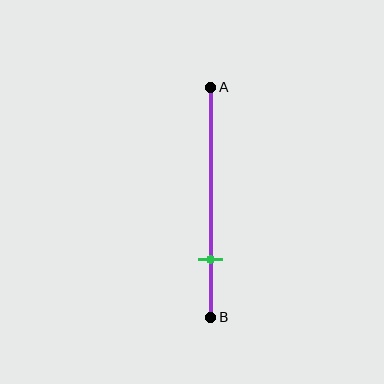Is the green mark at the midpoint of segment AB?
No, the mark is at about 75% from A, not at the 50% midpoint.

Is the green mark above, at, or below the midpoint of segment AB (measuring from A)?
The green mark is below the midpoint of segment AB.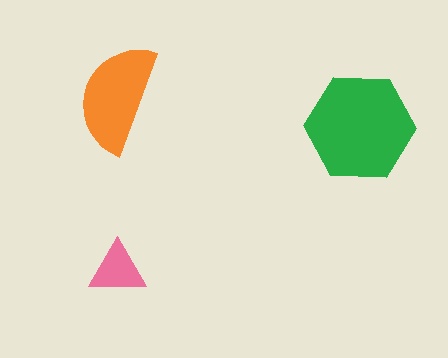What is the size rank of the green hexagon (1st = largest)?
1st.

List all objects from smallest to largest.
The pink triangle, the orange semicircle, the green hexagon.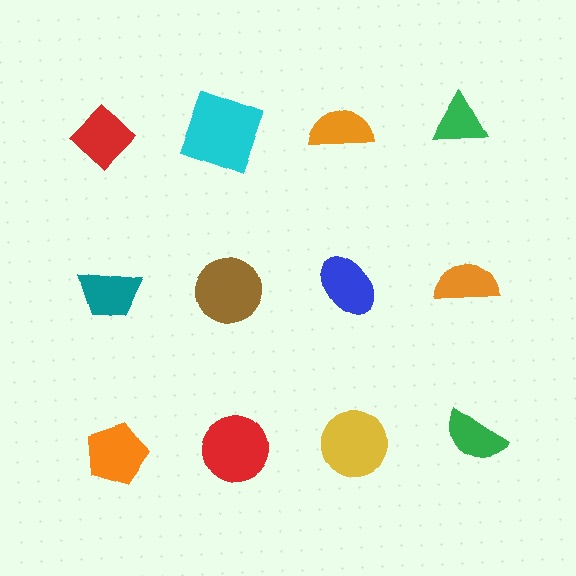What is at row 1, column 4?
A green triangle.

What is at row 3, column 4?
A green semicircle.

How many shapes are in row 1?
4 shapes.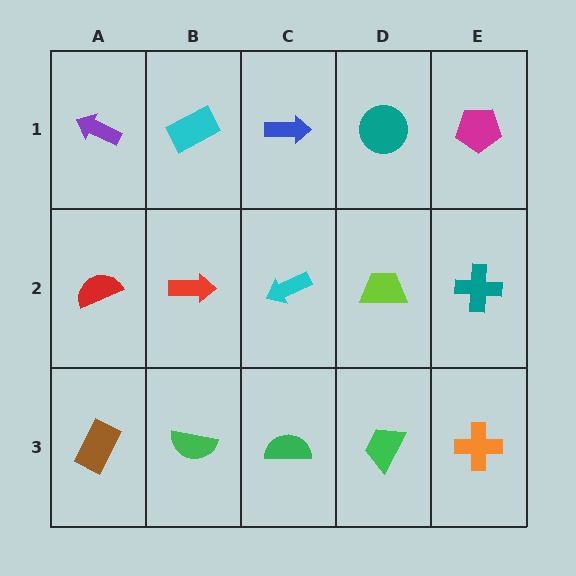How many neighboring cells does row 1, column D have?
3.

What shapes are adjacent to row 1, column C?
A cyan arrow (row 2, column C), a cyan rectangle (row 1, column B), a teal circle (row 1, column D).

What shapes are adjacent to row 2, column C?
A blue arrow (row 1, column C), a green semicircle (row 3, column C), a red arrow (row 2, column B), a lime trapezoid (row 2, column D).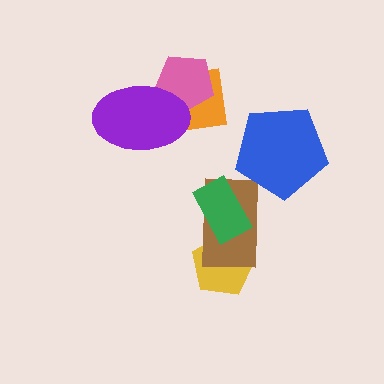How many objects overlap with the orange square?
2 objects overlap with the orange square.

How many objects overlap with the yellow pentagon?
2 objects overlap with the yellow pentagon.